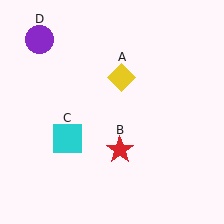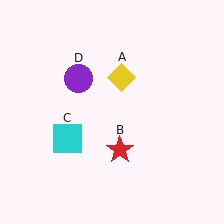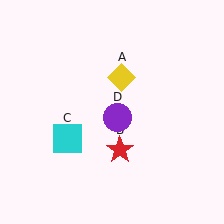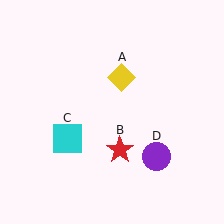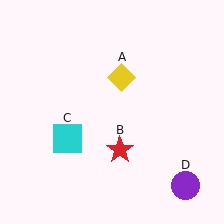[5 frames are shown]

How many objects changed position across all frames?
1 object changed position: purple circle (object D).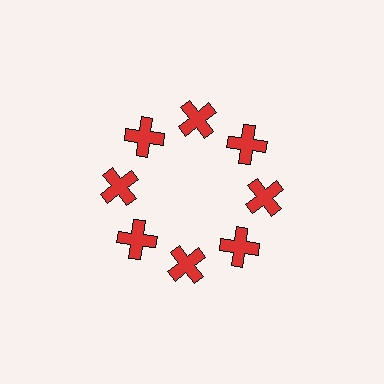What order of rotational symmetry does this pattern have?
This pattern has 8-fold rotational symmetry.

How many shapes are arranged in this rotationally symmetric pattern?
There are 8 shapes, arranged in 8 groups of 1.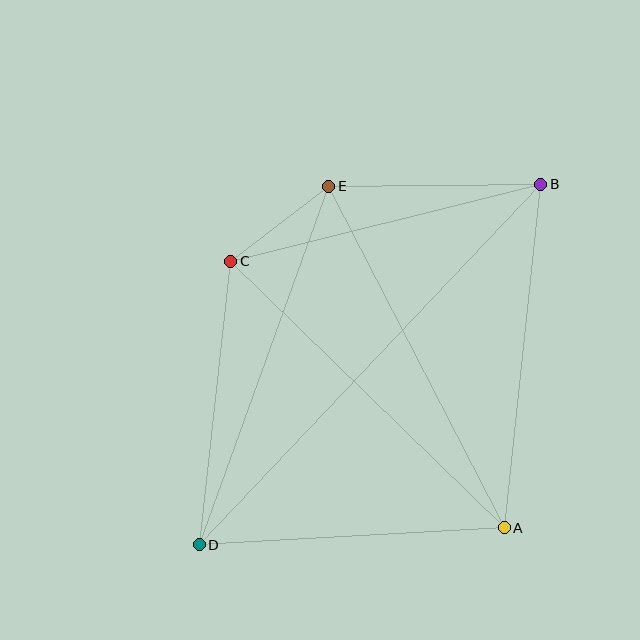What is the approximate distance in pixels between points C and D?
The distance between C and D is approximately 285 pixels.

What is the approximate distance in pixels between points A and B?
The distance between A and B is approximately 346 pixels.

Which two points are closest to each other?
Points C and E are closest to each other.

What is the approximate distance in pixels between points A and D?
The distance between A and D is approximately 305 pixels.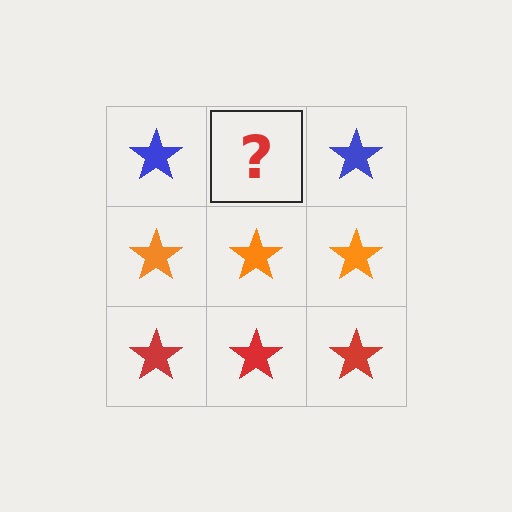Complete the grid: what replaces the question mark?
The question mark should be replaced with a blue star.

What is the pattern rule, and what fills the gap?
The rule is that each row has a consistent color. The gap should be filled with a blue star.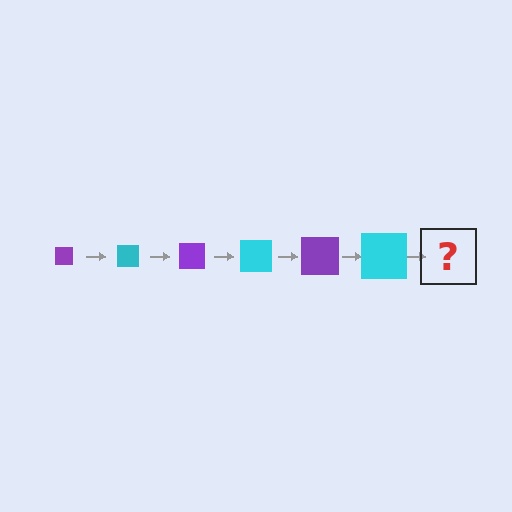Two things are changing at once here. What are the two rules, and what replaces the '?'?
The two rules are that the square grows larger each step and the color cycles through purple and cyan. The '?' should be a purple square, larger than the previous one.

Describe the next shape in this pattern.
It should be a purple square, larger than the previous one.